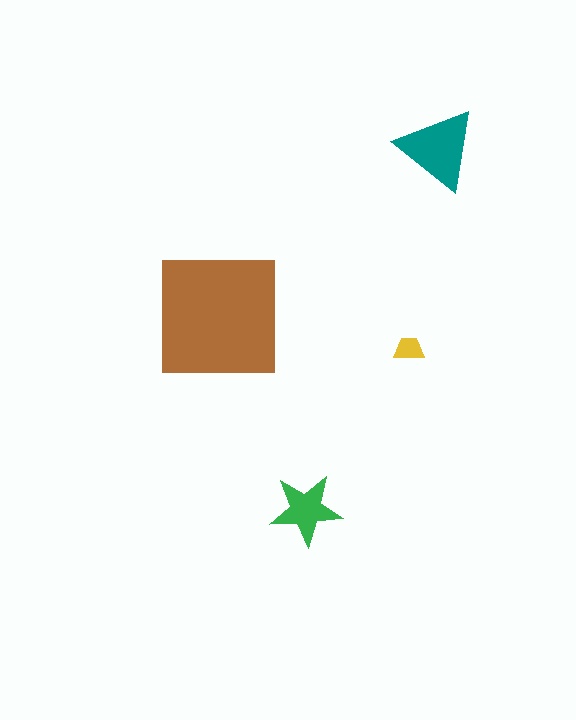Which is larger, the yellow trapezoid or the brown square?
The brown square.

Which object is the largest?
The brown square.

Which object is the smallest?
The yellow trapezoid.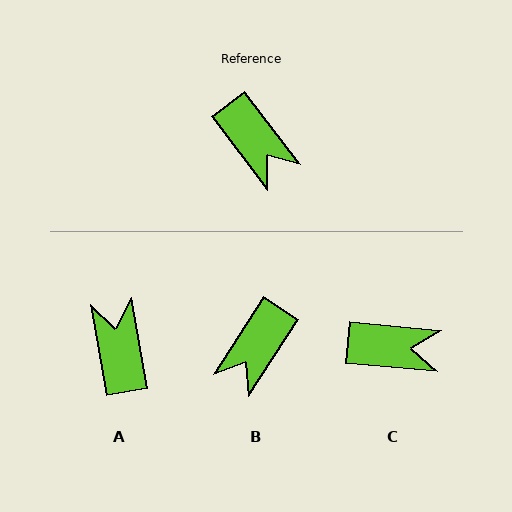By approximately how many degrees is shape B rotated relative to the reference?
Approximately 70 degrees clockwise.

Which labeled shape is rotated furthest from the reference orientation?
A, about 153 degrees away.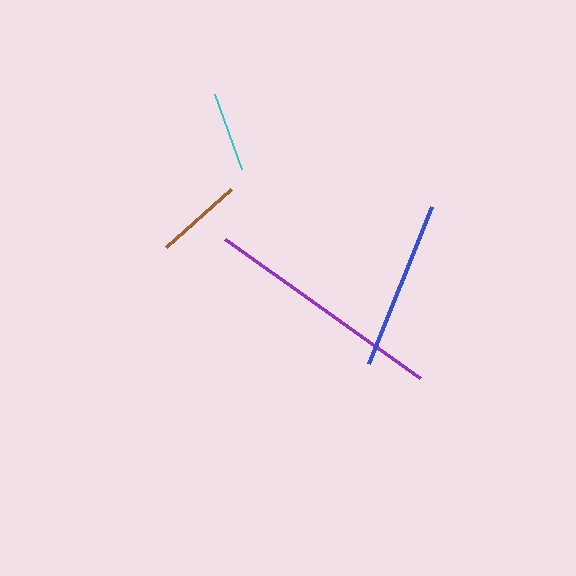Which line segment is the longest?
The purple line is the longest at approximately 240 pixels.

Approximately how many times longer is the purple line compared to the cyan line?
The purple line is approximately 3.0 times the length of the cyan line.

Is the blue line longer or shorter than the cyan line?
The blue line is longer than the cyan line.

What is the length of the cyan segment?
The cyan segment is approximately 80 pixels long.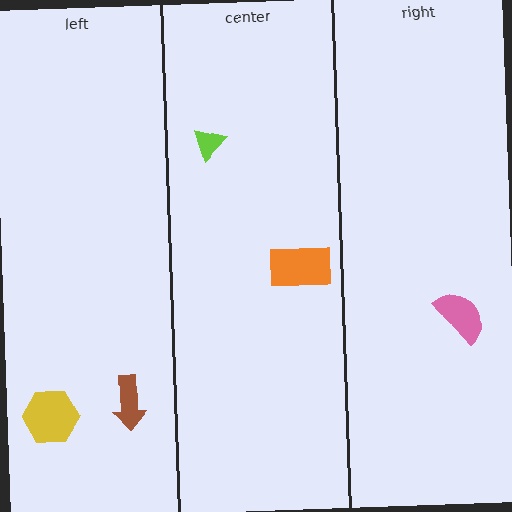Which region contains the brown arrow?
The left region.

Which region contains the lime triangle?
The center region.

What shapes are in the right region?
The pink semicircle.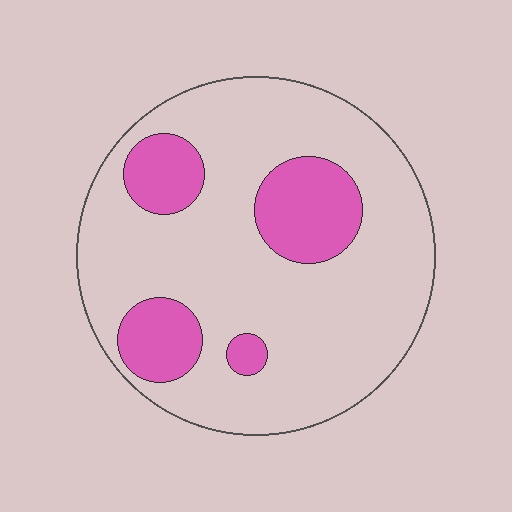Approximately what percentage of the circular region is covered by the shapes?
Approximately 20%.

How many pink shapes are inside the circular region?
4.